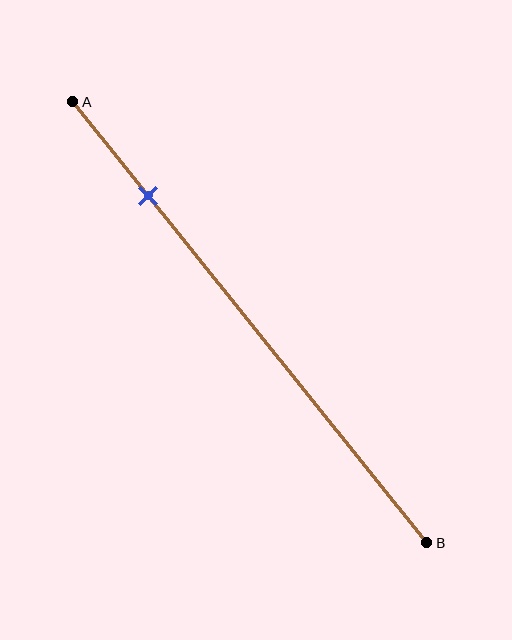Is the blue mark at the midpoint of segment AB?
No, the mark is at about 20% from A, not at the 50% midpoint.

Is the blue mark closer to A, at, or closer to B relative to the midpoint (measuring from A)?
The blue mark is closer to point A than the midpoint of segment AB.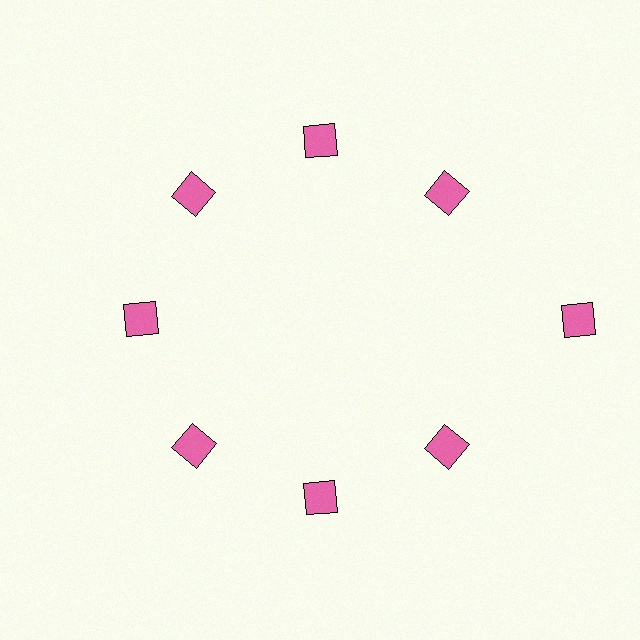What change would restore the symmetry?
The symmetry would be restored by moving it inward, back onto the ring so that all 8 diamonds sit at equal angles and equal distance from the center.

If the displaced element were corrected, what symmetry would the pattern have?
It would have 8-fold rotational symmetry — the pattern would map onto itself every 45 degrees.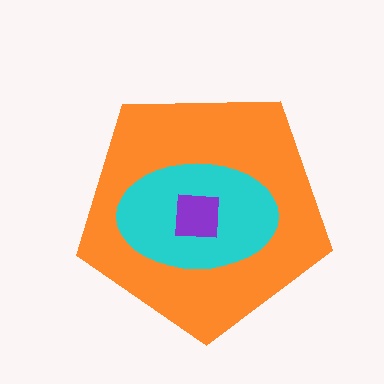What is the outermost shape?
The orange pentagon.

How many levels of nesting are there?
3.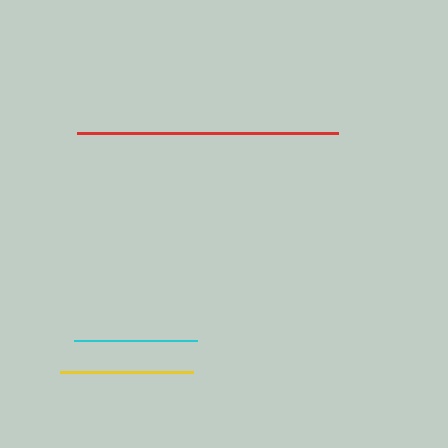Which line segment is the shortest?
The cyan line is the shortest at approximately 123 pixels.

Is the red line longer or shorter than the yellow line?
The red line is longer than the yellow line.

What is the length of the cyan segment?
The cyan segment is approximately 123 pixels long.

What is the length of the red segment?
The red segment is approximately 261 pixels long.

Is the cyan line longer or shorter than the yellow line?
The yellow line is longer than the cyan line.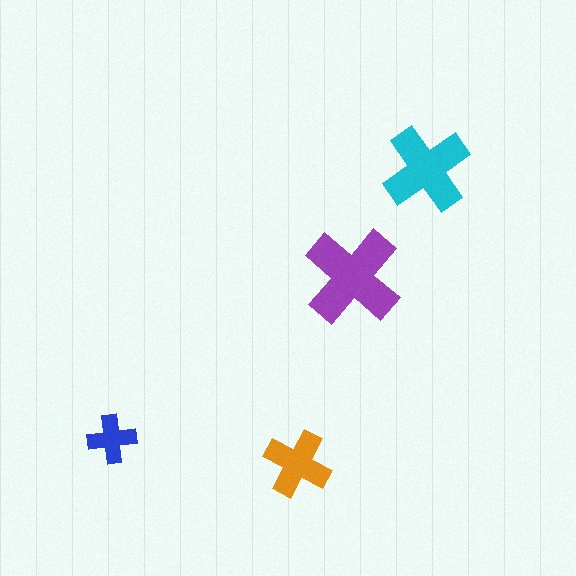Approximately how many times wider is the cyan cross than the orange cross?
About 1.5 times wider.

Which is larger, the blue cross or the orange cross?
The orange one.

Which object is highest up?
The cyan cross is topmost.